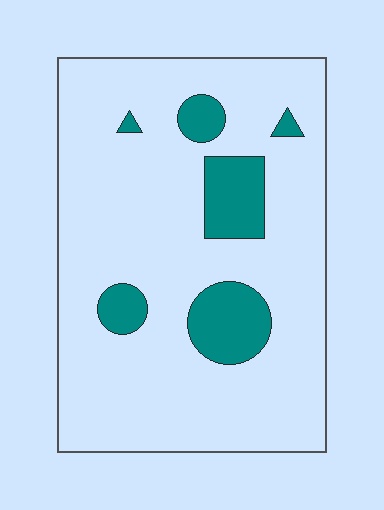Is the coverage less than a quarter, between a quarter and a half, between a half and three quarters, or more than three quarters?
Less than a quarter.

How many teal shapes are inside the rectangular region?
6.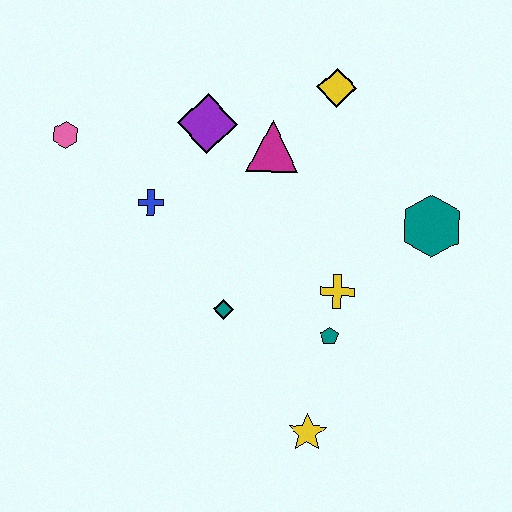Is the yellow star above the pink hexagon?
No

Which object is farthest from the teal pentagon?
The pink hexagon is farthest from the teal pentagon.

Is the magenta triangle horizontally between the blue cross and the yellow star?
Yes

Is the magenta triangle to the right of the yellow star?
No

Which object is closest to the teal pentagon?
The yellow cross is closest to the teal pentagon.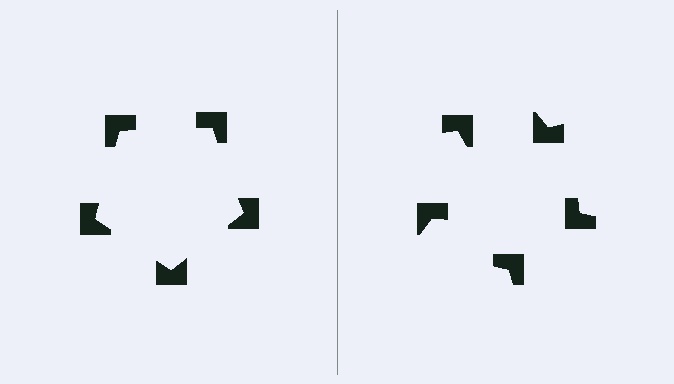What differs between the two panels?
The notched squares are positioned identically on both sides; only the wedge orientations differ. On the left they align to a pentagon; on the right they are misaligned.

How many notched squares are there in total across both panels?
10 — 5 on each side.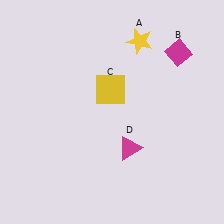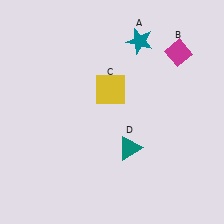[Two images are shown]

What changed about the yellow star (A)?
In Image 1, A is yellow. In Image 2, it changed to teal.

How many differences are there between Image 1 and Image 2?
There are 2 differences between the two images.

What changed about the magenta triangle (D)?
In Image 1, D is magenta. In Image 2, it changed to teal.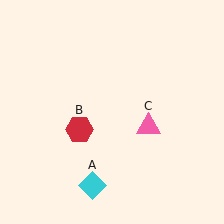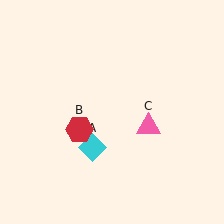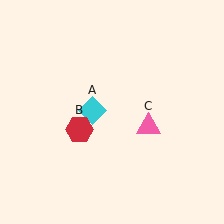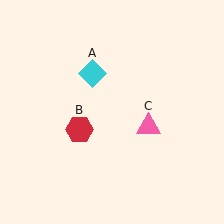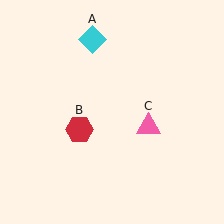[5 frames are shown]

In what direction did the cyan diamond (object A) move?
The cyan diamond (object A) moved up.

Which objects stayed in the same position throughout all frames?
Red hexagon (object B) and pink triangle (object C) remained stationary.